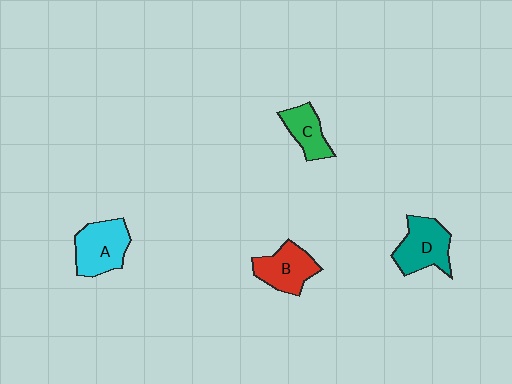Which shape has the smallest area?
Shape C (green).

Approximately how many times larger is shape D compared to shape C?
Approximately 1.5 times.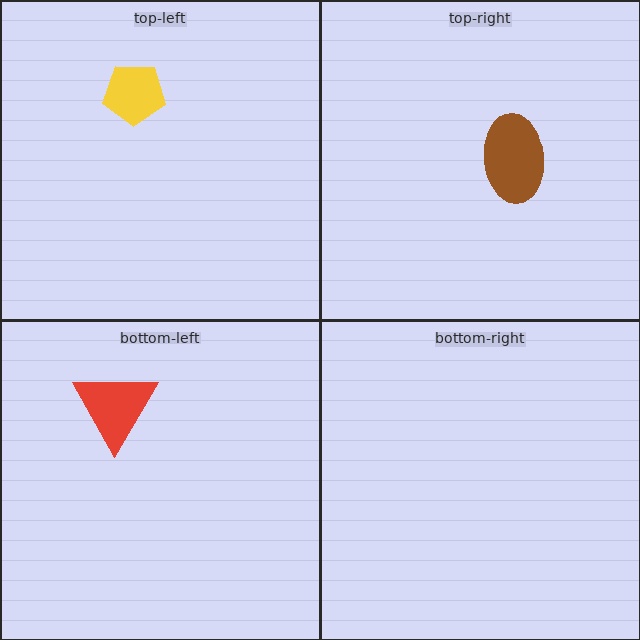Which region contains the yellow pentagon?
The top-left region.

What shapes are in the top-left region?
The yellow pentagon.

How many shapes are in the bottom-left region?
1.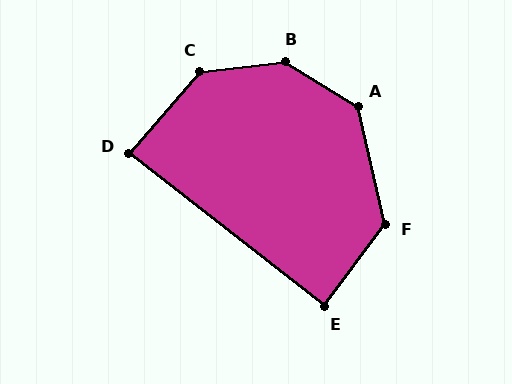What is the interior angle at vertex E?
Approximately 89 degrees (approximately right).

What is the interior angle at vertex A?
Approximately 134 degrees (obtuse).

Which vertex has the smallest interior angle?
D, at approximately 87 degrees.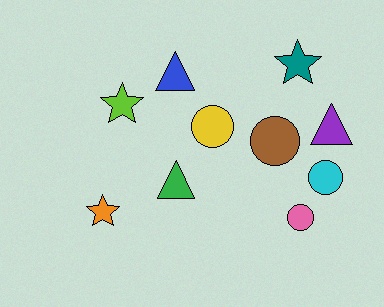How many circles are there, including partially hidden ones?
There are 4 circles.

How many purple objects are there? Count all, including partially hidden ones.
There is 1 purple object.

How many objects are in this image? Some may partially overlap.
There are 10 objects.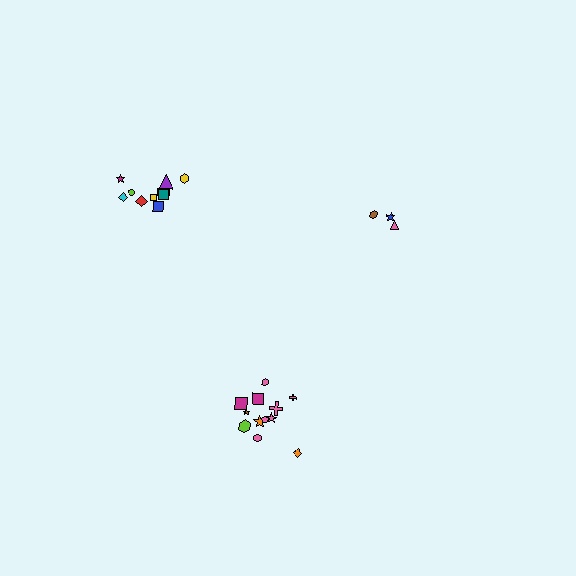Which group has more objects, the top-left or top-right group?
The top-left group.